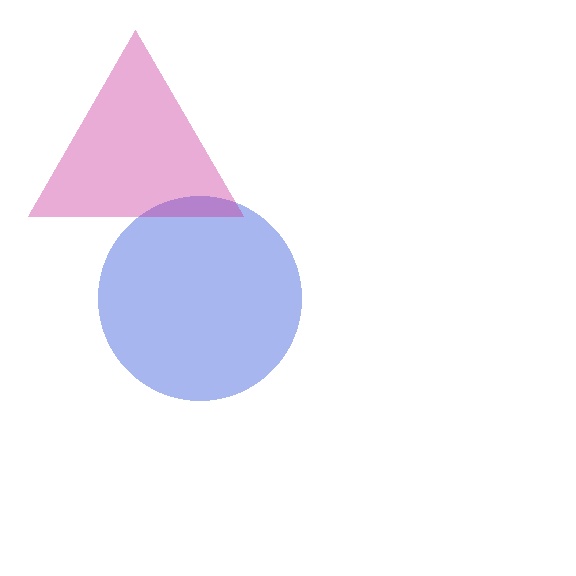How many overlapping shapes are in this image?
There are 2 overlapping shapes in the image.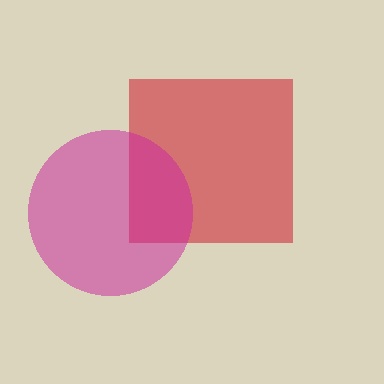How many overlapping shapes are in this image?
There are 2 overlapping shapes in the image.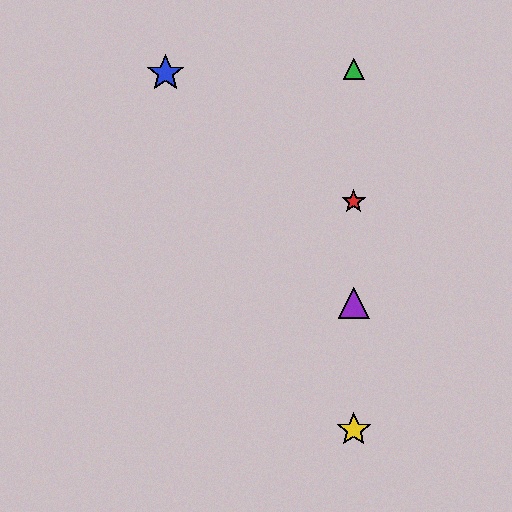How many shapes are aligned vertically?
4 shapes (the red star, the green triangle, the yellow star, the purple triangle) are aligned vertically.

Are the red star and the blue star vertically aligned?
No, the red star is at x≈354 and the blue star is at x≈166.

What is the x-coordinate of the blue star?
The blue star is at x≈166.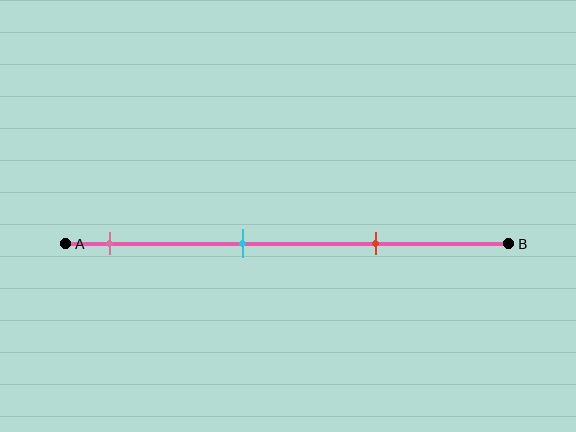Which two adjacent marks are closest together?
The cyan and red marks are the closest adjacent pair.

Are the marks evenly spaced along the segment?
Yes, the marks are approximately evenly spaced.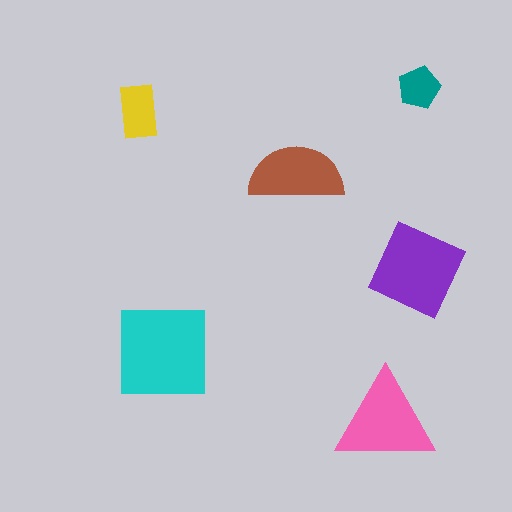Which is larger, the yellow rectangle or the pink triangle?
The pink triangle.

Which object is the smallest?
The teal pentagon.